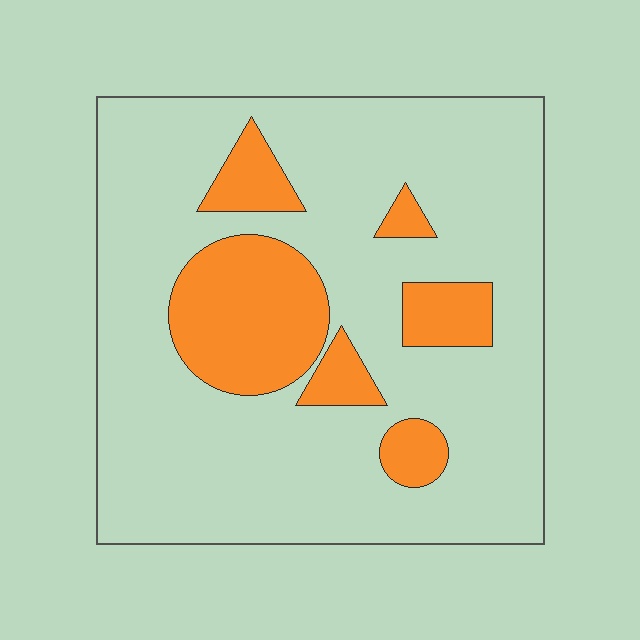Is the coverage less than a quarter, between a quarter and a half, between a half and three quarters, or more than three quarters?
Less than a quarter.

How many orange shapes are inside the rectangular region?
6.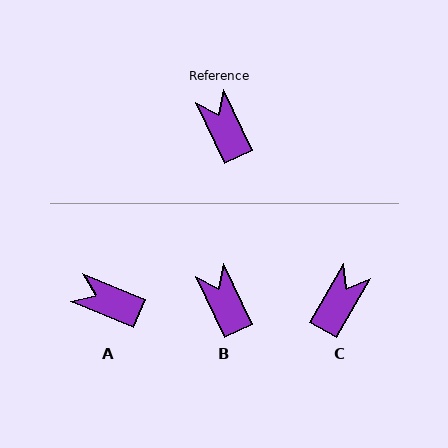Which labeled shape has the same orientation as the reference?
B.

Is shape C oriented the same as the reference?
No, it is off by about 54 degrees.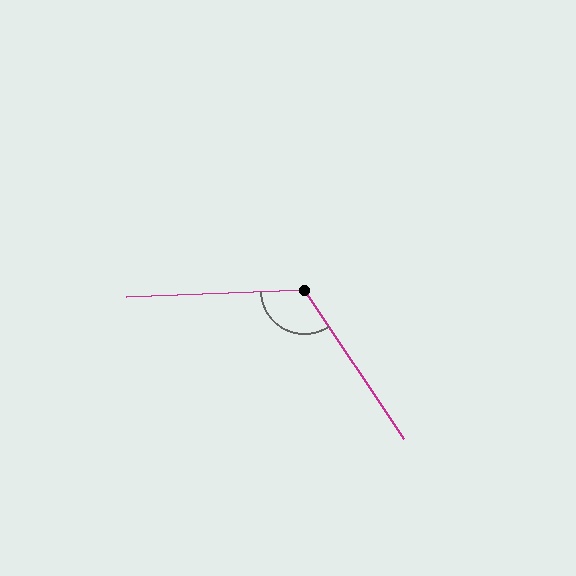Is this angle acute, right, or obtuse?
It is obtuse.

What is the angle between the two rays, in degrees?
Approximately 121 degrees.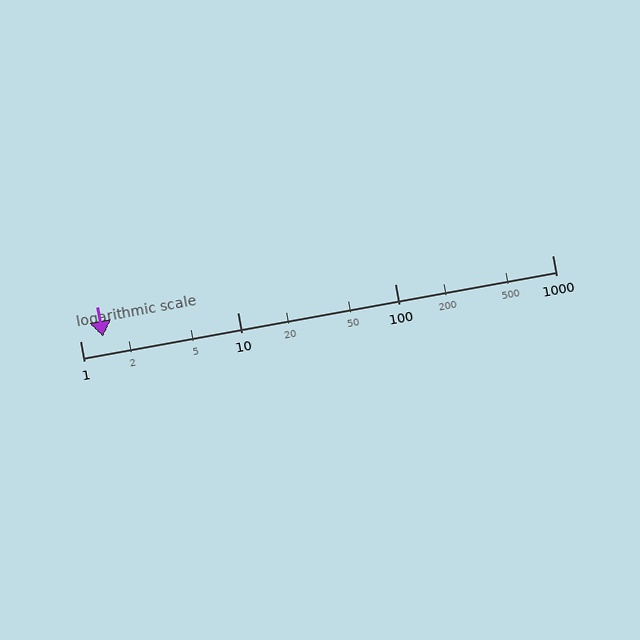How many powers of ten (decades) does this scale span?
The scale spans 3 decades, from 1 to 1000.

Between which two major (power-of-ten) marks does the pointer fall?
The pointer is between 1 and 10.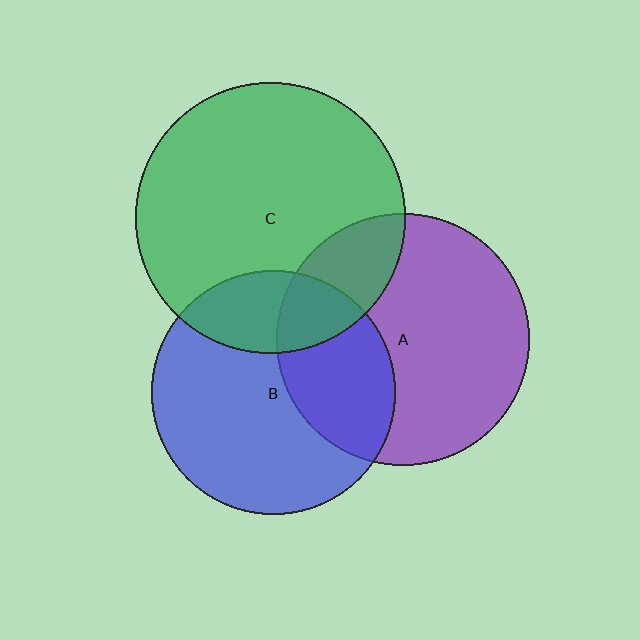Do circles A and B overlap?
Yes.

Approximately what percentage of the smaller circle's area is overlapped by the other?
Approximately 35%.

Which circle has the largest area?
Circle C (green).